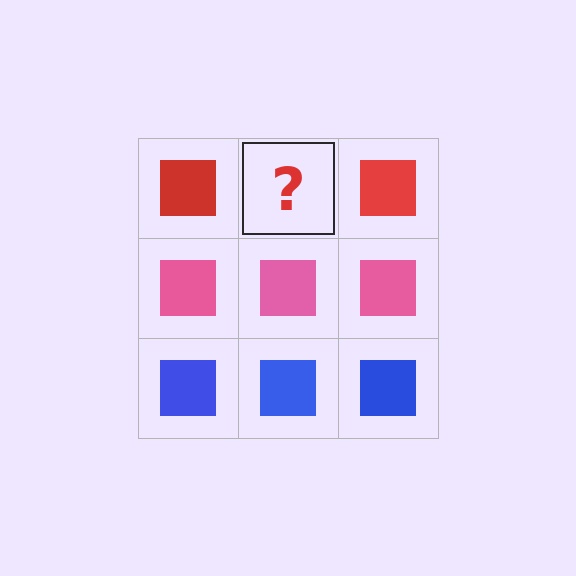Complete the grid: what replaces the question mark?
The question mark should be replaced with a red square.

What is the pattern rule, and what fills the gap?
The rule is that each row has a consistent color. The gap should be filled with a red square.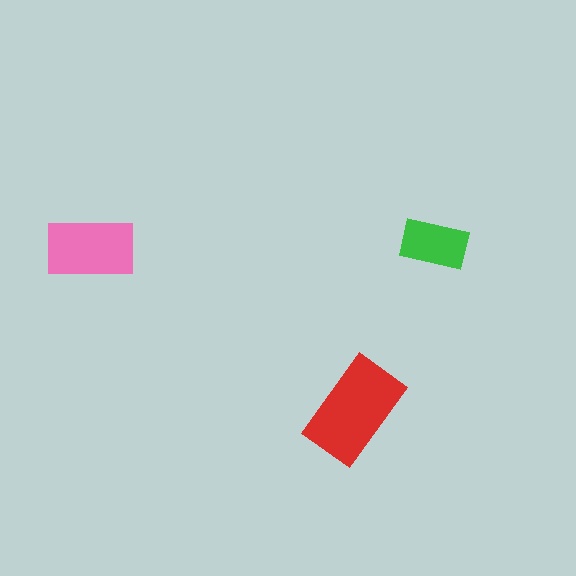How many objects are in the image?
There are 3 objects in the image.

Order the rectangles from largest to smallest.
the red one, the pink one, the green one.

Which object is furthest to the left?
The pink rectangle is leftmost.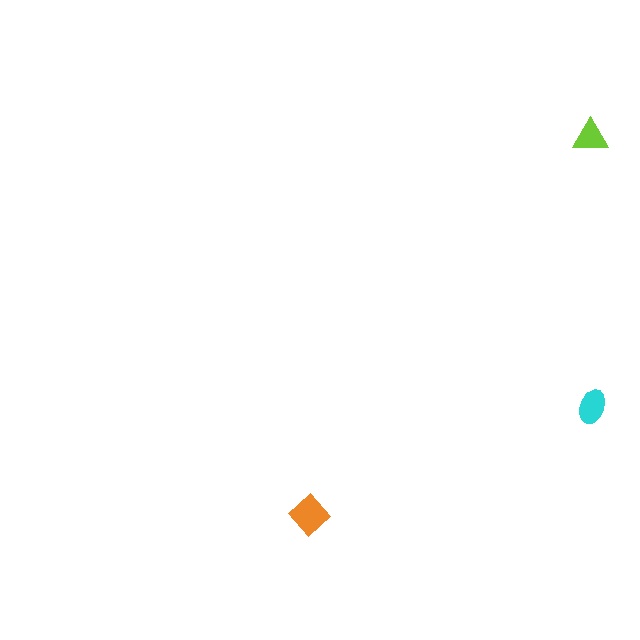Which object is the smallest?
The lime triangle.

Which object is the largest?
The orange diamond.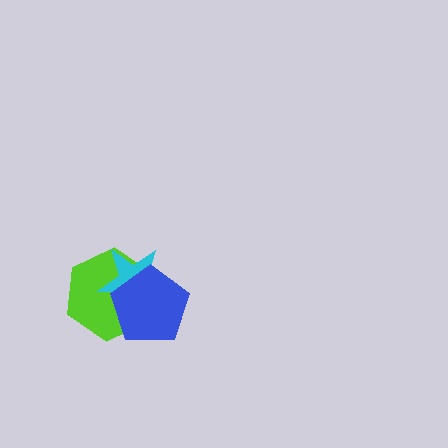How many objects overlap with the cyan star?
2 objects overlap with the cyan star.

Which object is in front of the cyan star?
The blue pentagon is in front of the cyan star.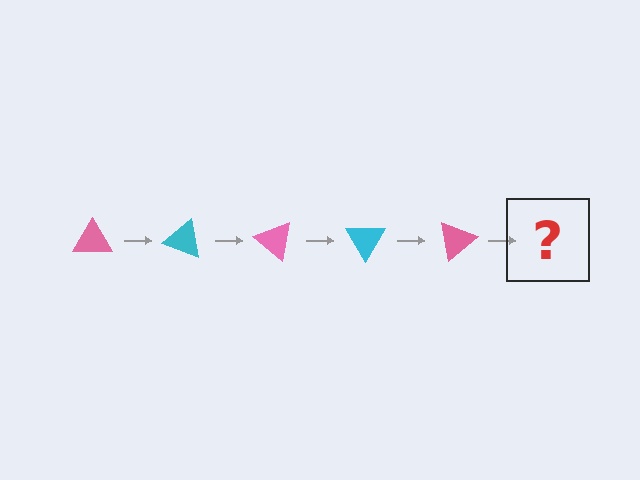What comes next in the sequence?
The next element should be a cyan triangle, rotated 100 degrees from the start.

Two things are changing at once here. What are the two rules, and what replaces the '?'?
The two rules are that it rotates 20 degrees each step and the color cycles through pink and cyan. The '?' should be a cyan triangle, rotated 100 degrees from the start.